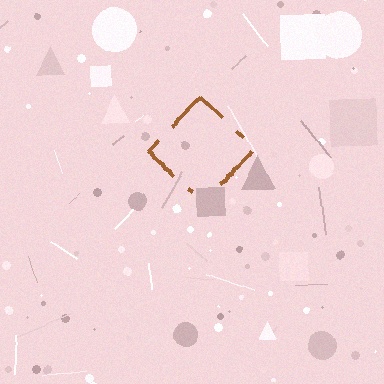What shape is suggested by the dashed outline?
The dashed outline suggests a diamond.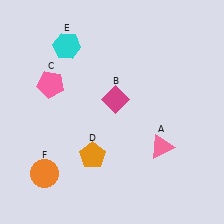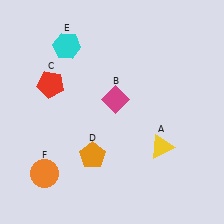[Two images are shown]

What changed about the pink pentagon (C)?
In Image 1, C is pink. In Image 2, it changed to red.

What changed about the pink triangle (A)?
In Image 1, A is pink. In Image 2, it changed to yellow.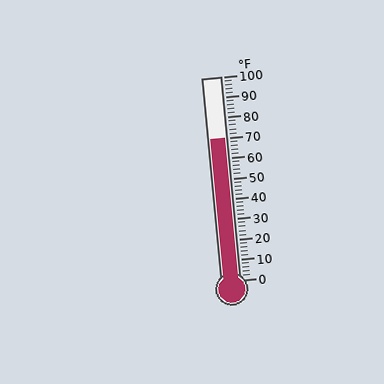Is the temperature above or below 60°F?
The temperature is above 60°F.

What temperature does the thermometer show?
The thermometer shows approximately 70°F.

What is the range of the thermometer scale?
The thermometer scale ranges from 0°F to 100°F.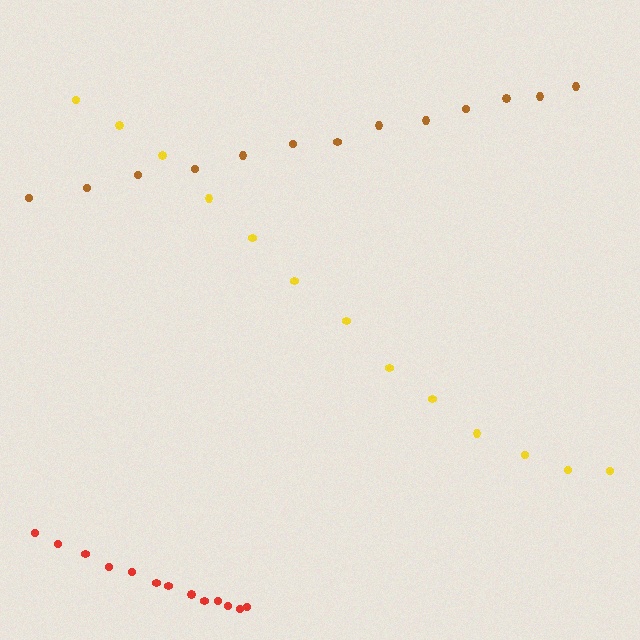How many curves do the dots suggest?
There are 3 distinct paths.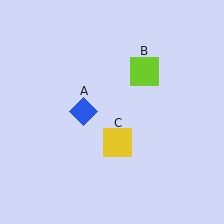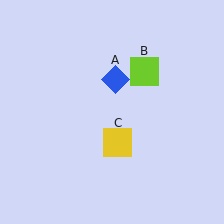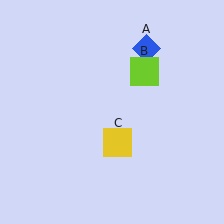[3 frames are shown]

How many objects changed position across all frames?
1 object changed position: blue diamond (object A).